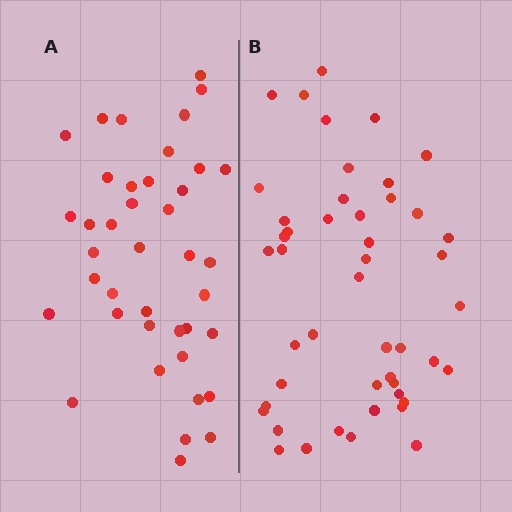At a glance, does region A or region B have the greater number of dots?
Region B (the right region) has more dots.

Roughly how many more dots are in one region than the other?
Region B has roughly 8 or so more dots than region A.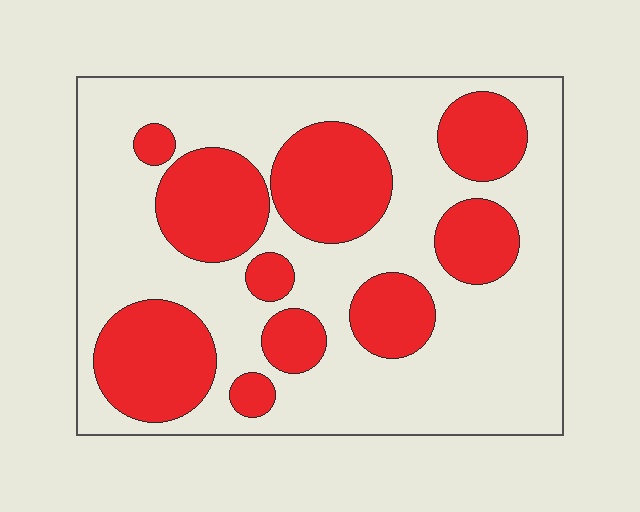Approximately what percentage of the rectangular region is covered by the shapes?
Approximately 35%.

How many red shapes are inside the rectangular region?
10.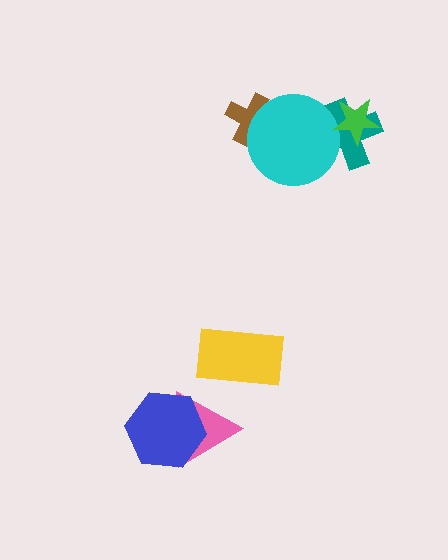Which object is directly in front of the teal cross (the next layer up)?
The cyan circle is directly in front of the teal cross.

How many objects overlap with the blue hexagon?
1 object overlaps with the blue hexagon.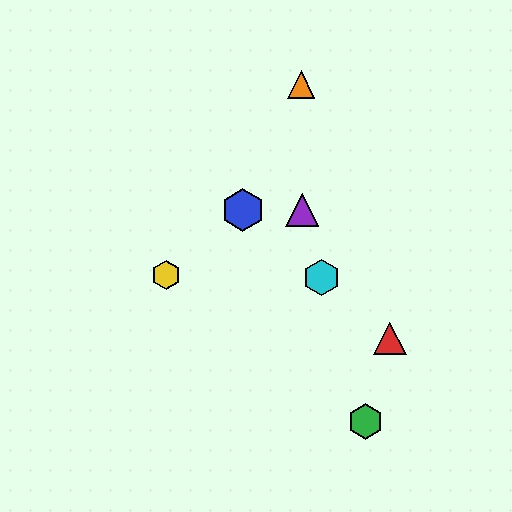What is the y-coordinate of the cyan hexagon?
The cyan hexagon is at y≈277.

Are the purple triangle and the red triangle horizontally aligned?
No, the purple triangle is at y≈210 and the red triangle is at y≈338.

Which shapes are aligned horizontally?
The blue hexagon, the purple triangle are aligned horizontally.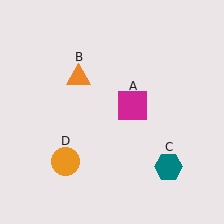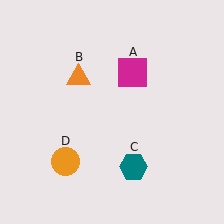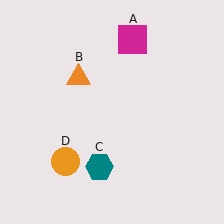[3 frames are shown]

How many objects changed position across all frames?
2 objects changed position: magenta square (object A), teal hexagon (object C).